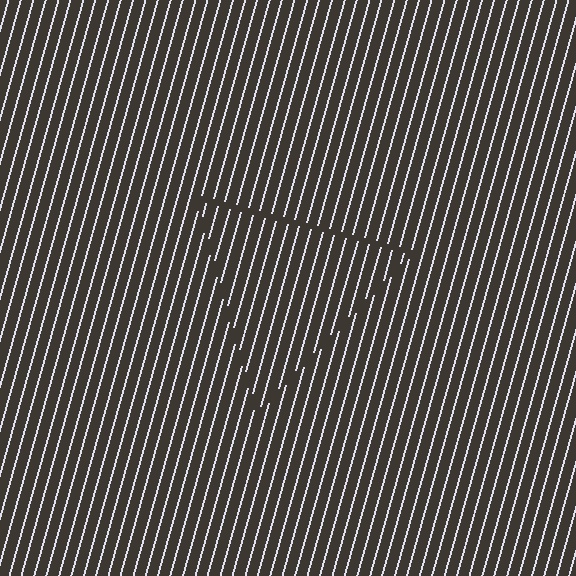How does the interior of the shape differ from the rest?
The interior of the shape contains the same grating, shifted by half a period — the contour is defined by the phase discontinuity where line-ends from the inner and outer gratings abut.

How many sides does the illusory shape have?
3 sides — the line-ends trace a triangle.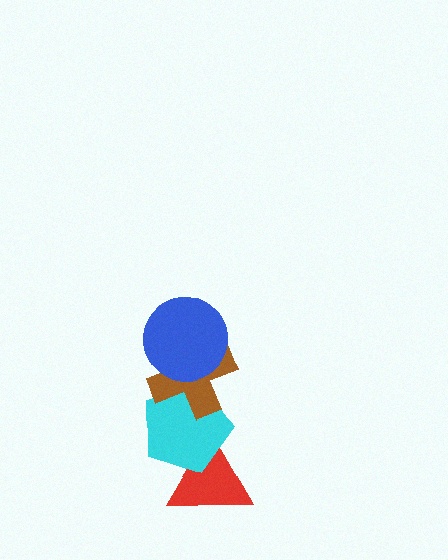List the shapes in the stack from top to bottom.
From top to bottom: the blue circle, the brown cross, the cyan pentagon, the red triangle.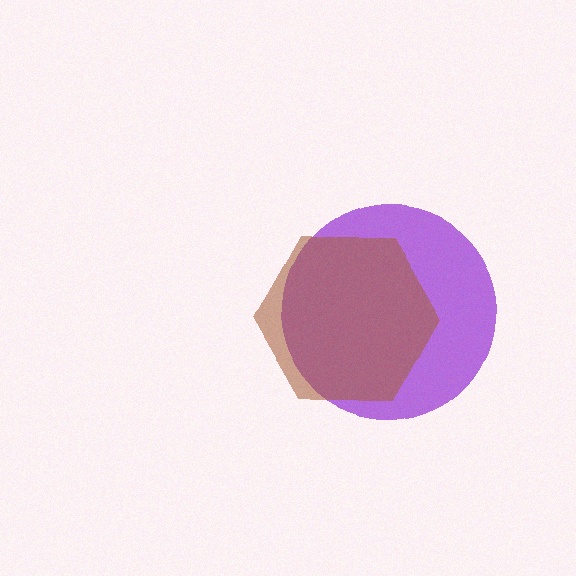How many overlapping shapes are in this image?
There are 2 overlapping shapes in the image.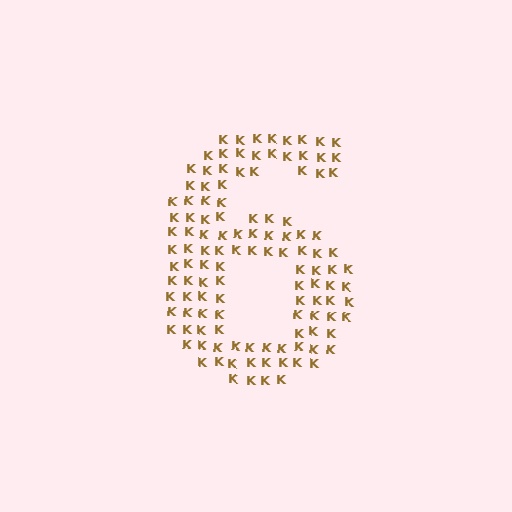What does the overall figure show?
The overall figure shows the digit 6.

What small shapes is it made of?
It is made of small letter K's.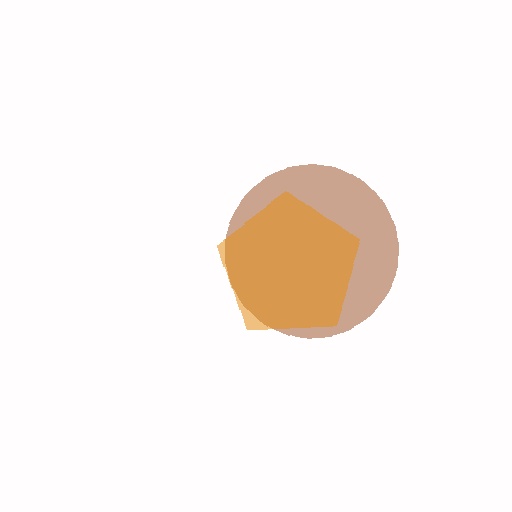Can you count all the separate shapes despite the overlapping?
Yes, there are 2 separate shapes.